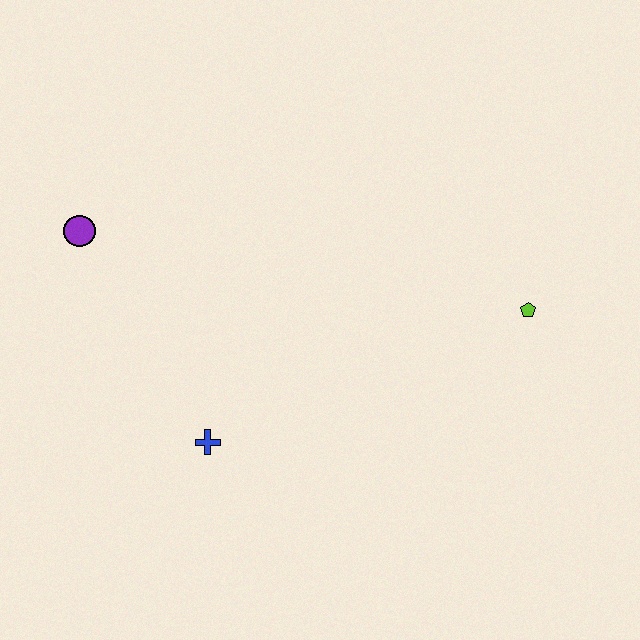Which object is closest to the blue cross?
The purple circle is closest to the blue cross.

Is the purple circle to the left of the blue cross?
Yes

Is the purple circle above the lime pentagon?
Yes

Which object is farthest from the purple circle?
The lime pentagon is farthest from the purple circle.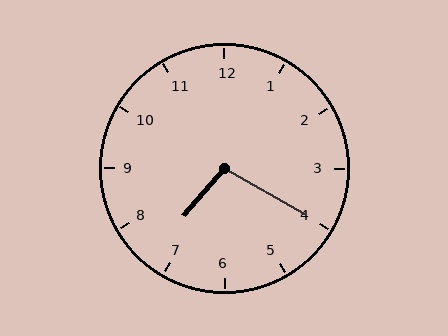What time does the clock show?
7:20.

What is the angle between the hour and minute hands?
Approximately 100 degrees.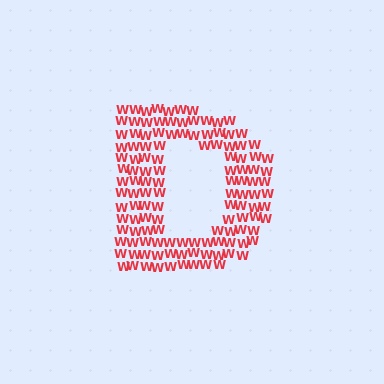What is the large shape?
The large shape is the letter D.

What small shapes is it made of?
It is made of small letter W's.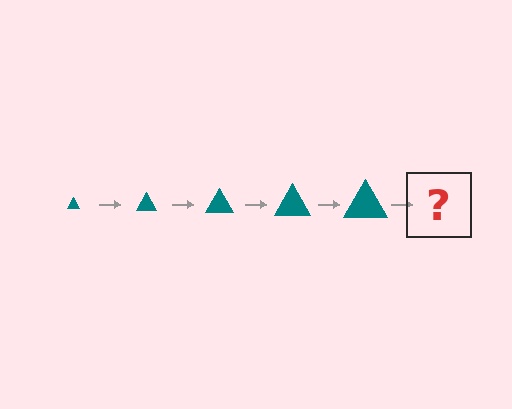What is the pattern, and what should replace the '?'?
The pattern is that the triangle gets progressively larger each step. The '?' should be a teal triangle, larger than the previous one.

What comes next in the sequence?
The next element should be a teal triangle, larger than the previous one.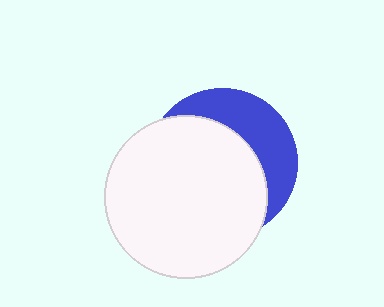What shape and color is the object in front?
The object in front is a white circle.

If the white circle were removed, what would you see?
You would see the complete blue circle.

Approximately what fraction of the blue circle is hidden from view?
Roughly 66% of the blue circle is hidden behind the white circle.